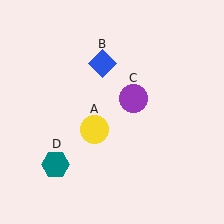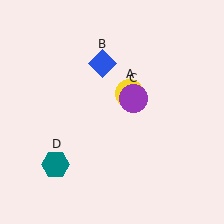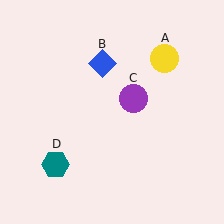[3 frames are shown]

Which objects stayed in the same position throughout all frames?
Blue diamond (object B) and purple circle (object C) and teal hexagon (object D) remained stationary.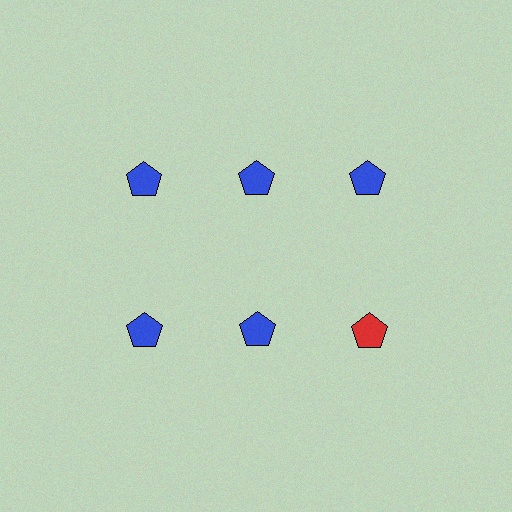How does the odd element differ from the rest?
It has a different color: red instead of blue.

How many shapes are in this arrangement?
There are 6 shapes arranged in a grid pattern.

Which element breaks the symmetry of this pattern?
The red pentagon in the second row, center column breaks the symmetry. All other shapes are blue pentagons.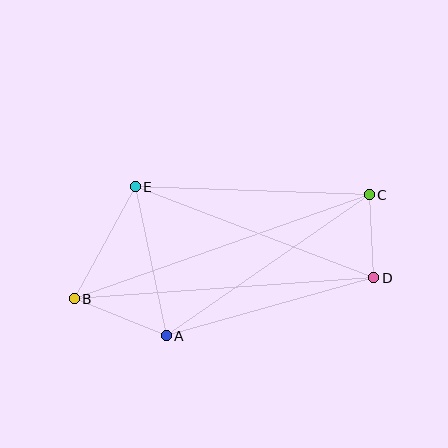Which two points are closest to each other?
Points C and D are closest to each other.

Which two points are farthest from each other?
Points B and C are farthest from each other.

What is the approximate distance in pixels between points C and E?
The distance between C and E is approximately 234 pixels.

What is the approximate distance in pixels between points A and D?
The distance between A and D is approximately 216 pixels.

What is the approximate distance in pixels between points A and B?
The distance between A and B is approximately 99 pixels.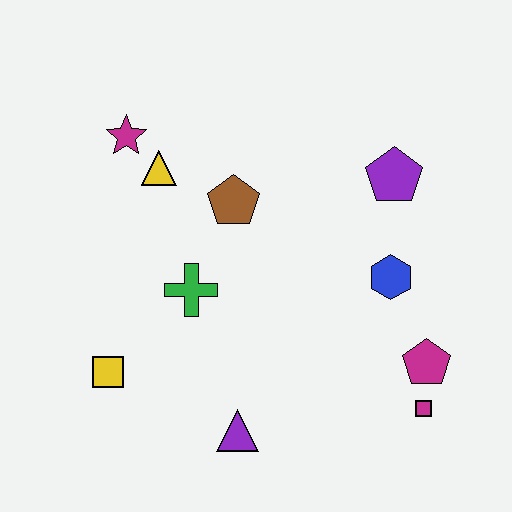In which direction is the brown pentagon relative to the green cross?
The brown pentagon is above the green cross.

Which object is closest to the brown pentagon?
The yellow triangle is closest to the brown pentagon.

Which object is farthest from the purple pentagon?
The yellow square is farthest from the purple pentagon.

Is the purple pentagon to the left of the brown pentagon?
No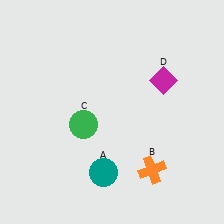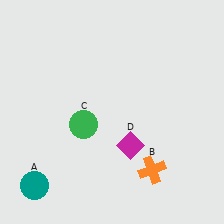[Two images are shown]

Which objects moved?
The objects that moved are: the teal circle (A), the magenta diamond (D).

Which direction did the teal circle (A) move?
The teal circle (A) moved left.